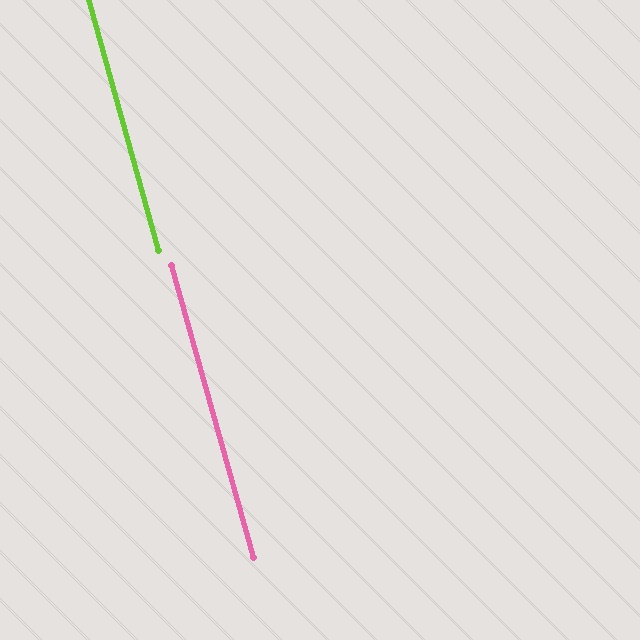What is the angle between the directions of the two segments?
Approximately 0 degrees.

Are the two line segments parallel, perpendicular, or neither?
Parallel — their directions differ by only 0.2°.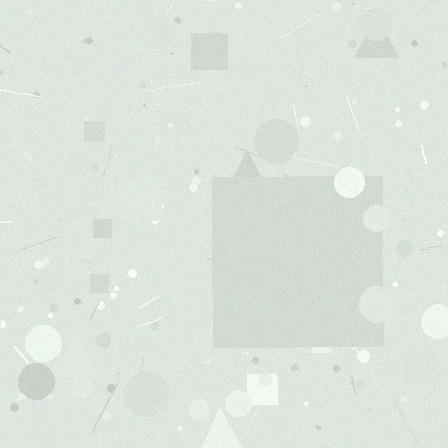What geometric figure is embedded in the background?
A square is embedded in the background.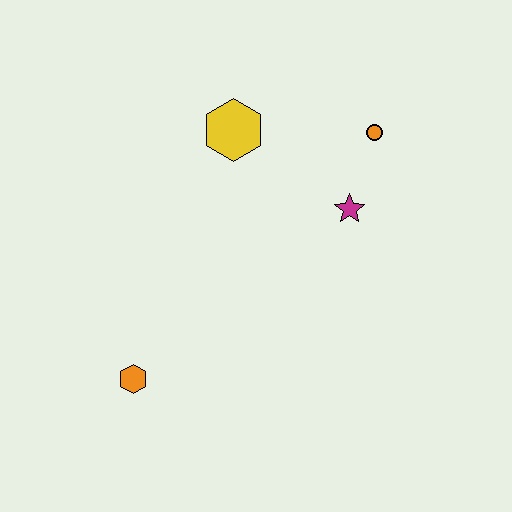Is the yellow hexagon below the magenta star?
No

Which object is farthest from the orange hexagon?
The orange circle is farthest from the orange hexagon.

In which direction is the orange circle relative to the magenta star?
The orange circle is above the magenta star.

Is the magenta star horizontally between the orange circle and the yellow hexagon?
Yes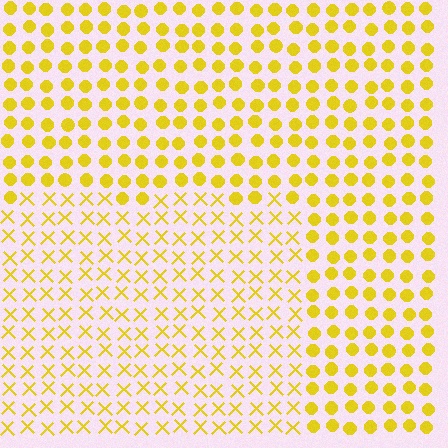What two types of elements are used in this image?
The image uses X marks inside the rectangle region and circles outside it.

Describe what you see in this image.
The image is filled with small yellow elements arranged in a uniform grid. A rectangle-shaped region contains X marks, while the surrounding area contains circles. The boundary is defined purely by the change in element shape.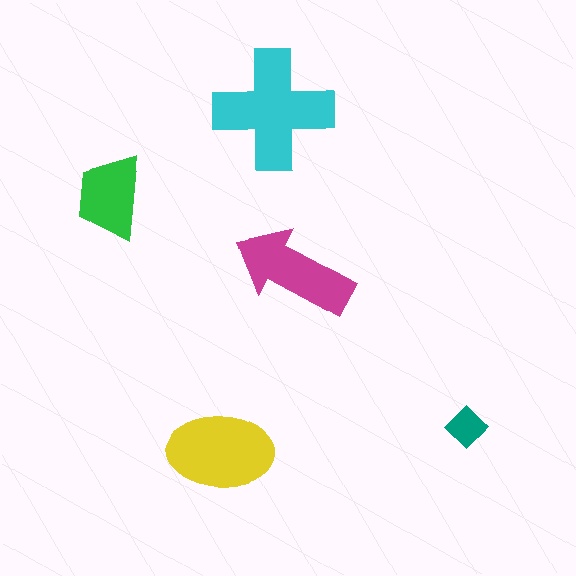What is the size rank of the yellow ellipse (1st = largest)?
2nd.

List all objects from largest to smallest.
The cyan cross, the yellow ellipse, the magenta arrow, the green trapezoid, the teal diamond.